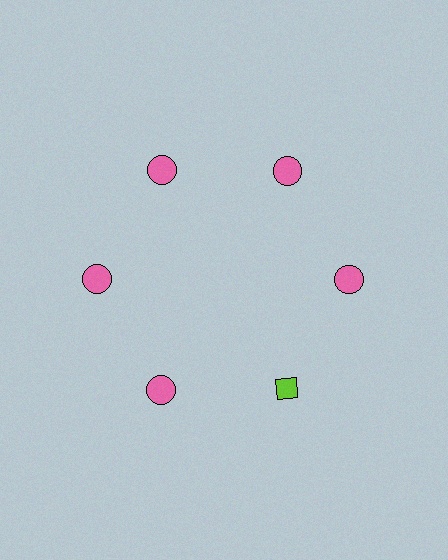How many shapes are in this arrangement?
There are 6 shapes arranged in a ring pattern.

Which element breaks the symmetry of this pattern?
The lime diamond at roughly the 5 o'clock position breaks the symmetry. All other shapes are pink circles.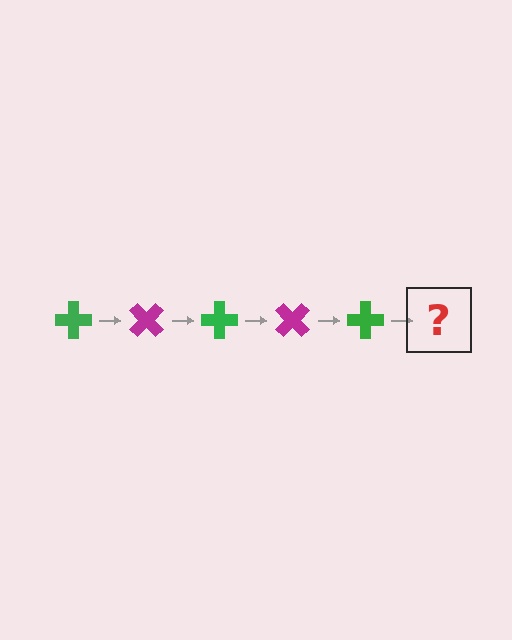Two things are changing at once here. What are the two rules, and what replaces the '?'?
The two rules are that it rotates 45 degrees each step and the color cycles through green and magenta. The '?' should be a magenta cross, rotated 225 degrees from the start.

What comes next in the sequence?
The next element should be a magenta cross, rotated 225 degrees from the start.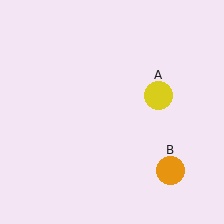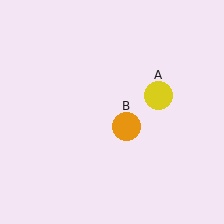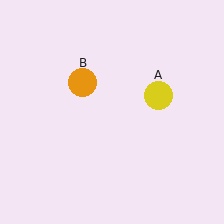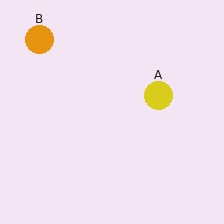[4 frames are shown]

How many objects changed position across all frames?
1 object changed position: orange circle (object B).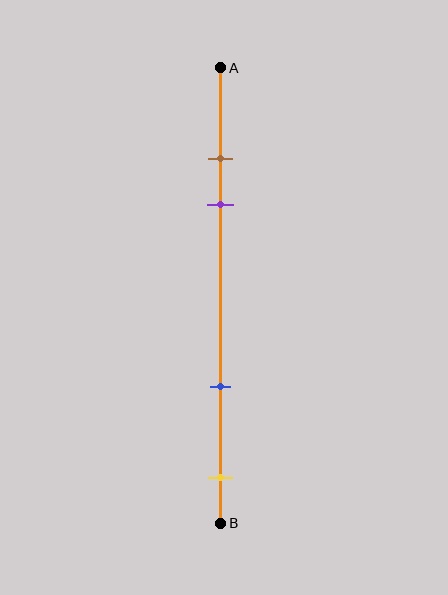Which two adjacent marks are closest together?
The brown and purple marks are the closest adjacent pair.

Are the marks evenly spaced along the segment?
No, the marks are not evenly spaced.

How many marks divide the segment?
There are 4 marks dividing the segment.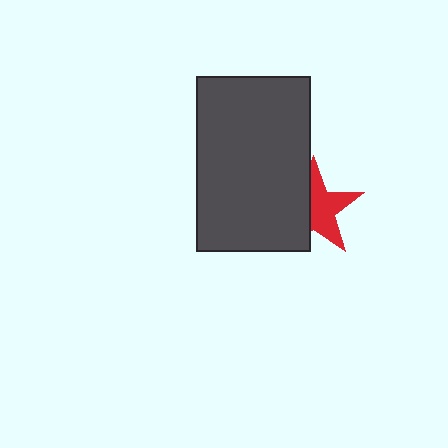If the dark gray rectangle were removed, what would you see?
You would see the complete red star.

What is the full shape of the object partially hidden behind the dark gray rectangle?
The partially hidden object is a red star.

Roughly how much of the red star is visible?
About half of it is visible (roughly 55%).